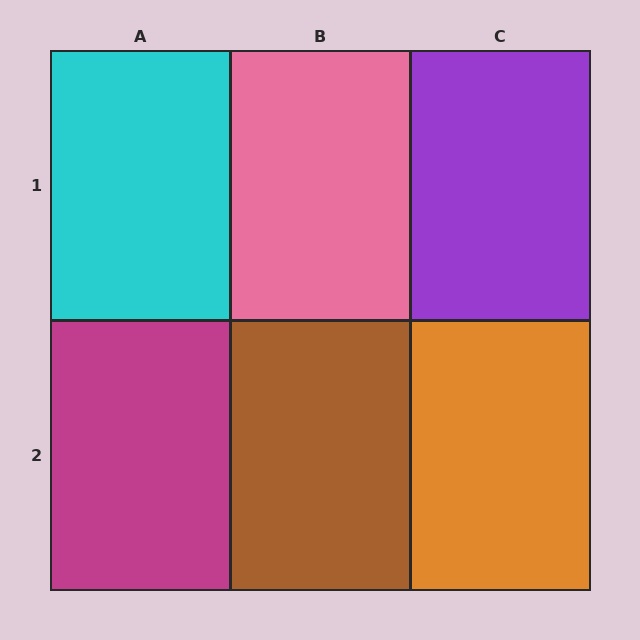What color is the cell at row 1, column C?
Purple.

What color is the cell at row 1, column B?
Pink.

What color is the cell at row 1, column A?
Cyan.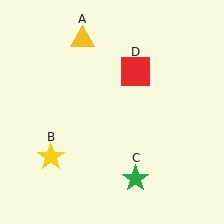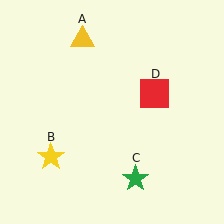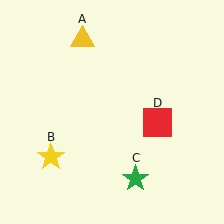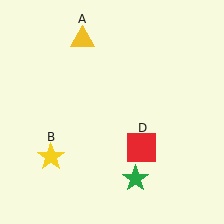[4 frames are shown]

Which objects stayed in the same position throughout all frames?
Yellow triangle (object A) and yellow star (object B) and green star (object C) remained stationary.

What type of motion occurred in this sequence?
The red square (object D) rotated clockwise around the center of the scene.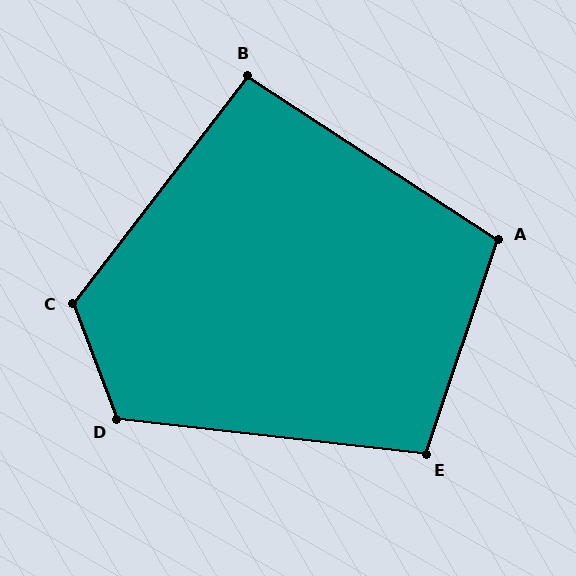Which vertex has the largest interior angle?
C, at approximately 122 degrees.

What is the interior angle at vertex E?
Approximately 102 degrees (obtuse).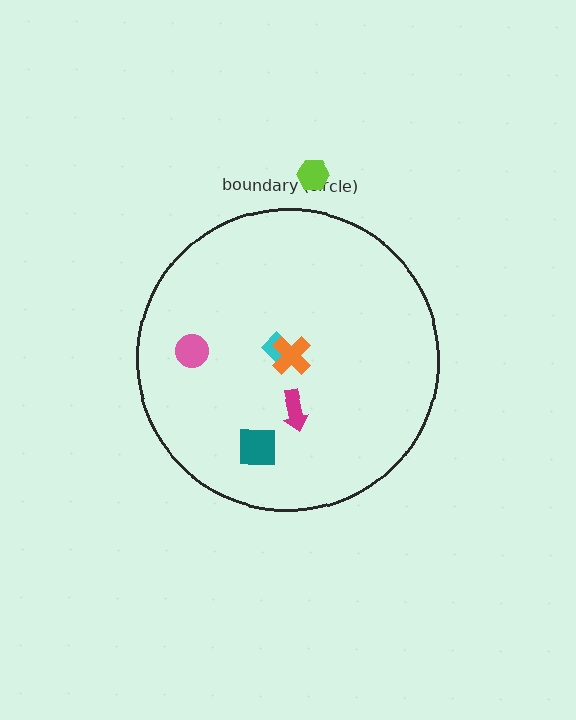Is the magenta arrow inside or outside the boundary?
Inside.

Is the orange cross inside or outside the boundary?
Inside.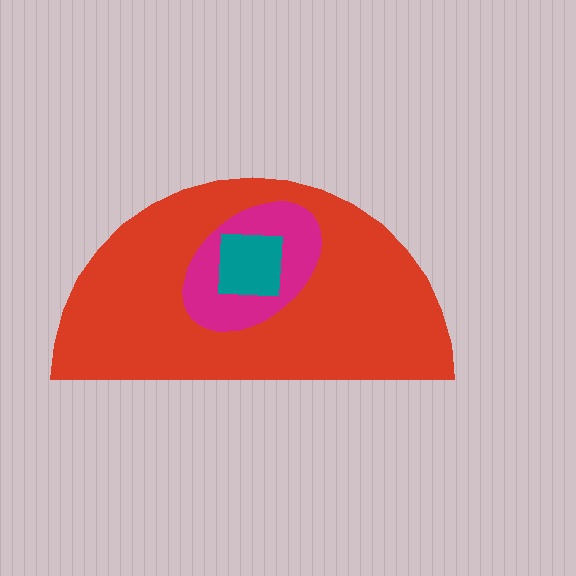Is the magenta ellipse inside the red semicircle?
Yes.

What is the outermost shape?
The red semicircle.